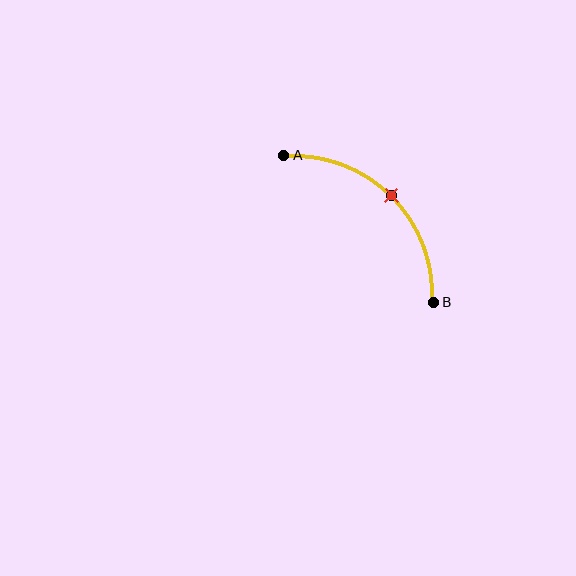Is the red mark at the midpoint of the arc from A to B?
Yes. The red mark lies on the arc at equal arc-length from both A and B — it is the arc midpoint.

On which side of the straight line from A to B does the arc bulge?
The arc bulges above and to the right of the straight line connecting A and B.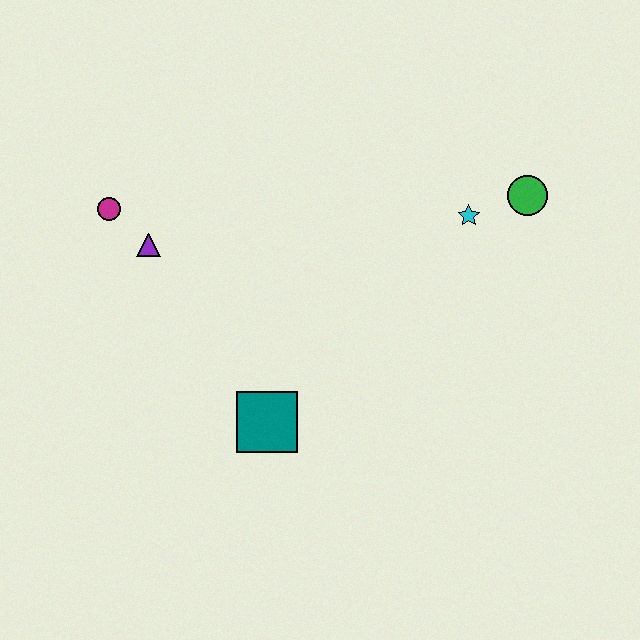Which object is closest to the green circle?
The cyan star is closest to the green circle.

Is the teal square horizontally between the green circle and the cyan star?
No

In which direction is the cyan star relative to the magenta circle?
The cyan star is to the right of the magenta circle.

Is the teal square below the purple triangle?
Yes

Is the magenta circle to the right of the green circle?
No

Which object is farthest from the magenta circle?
The green circle is farthest from the magenta circle.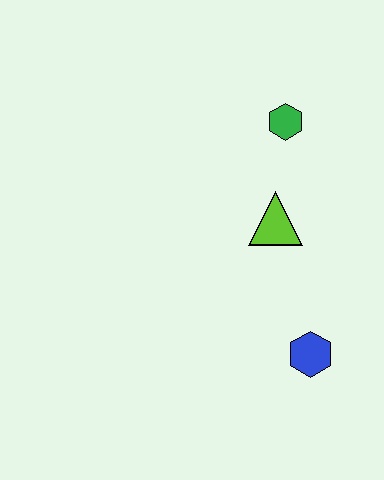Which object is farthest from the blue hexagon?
The green hexagon is farthest from the blue hexagon.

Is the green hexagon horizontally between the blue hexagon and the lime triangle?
Yes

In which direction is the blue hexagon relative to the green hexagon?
The blue hexagon is below the green hexagon.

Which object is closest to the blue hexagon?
The lime triangle is closest to the blue hexagon.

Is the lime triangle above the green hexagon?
No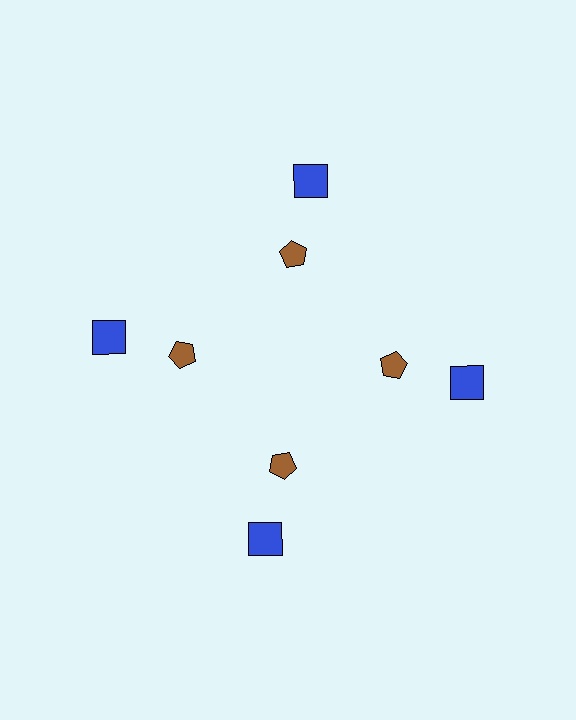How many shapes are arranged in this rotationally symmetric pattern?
There are 8 shapes, arranged in 4 groups of 2.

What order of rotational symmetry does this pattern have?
This pattern has 4-fold rotational symmetry.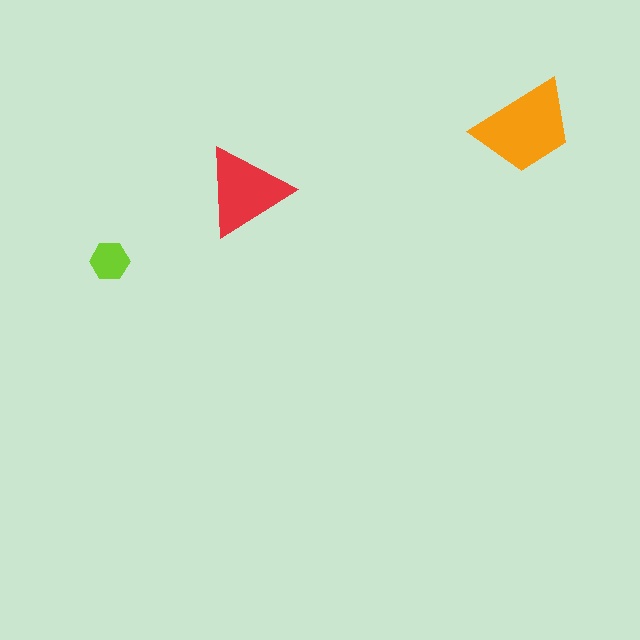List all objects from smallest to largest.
The lime hexagon, the red triangle, the orange trapezoid.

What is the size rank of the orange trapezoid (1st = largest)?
1st.